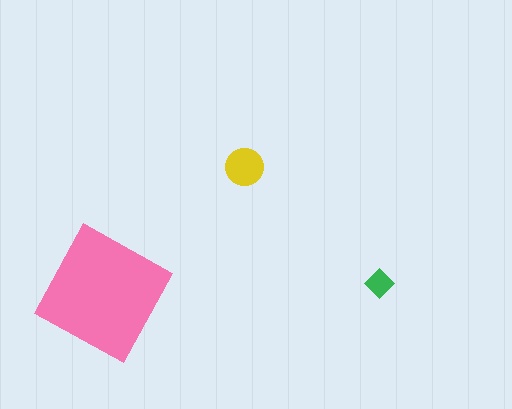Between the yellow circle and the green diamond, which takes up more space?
The yellow circle.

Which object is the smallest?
The green diamond.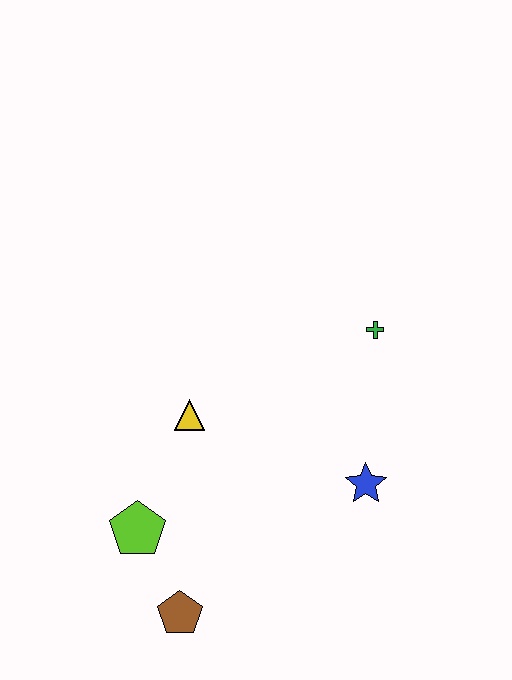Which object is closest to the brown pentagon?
The lime pentagon is closest to the brown pentagon.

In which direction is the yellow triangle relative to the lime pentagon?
The yellow triangle is above the lime pentagon.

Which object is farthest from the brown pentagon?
The green cross is farthest from the brown pentagon.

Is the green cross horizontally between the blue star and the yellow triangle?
No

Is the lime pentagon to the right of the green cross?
No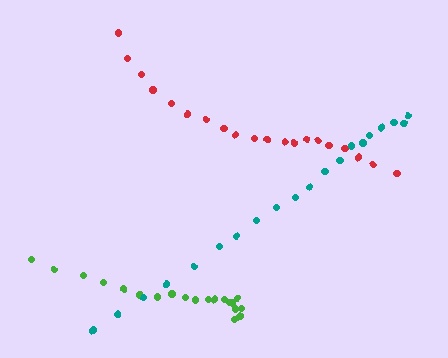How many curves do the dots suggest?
There are 3 distinct paths.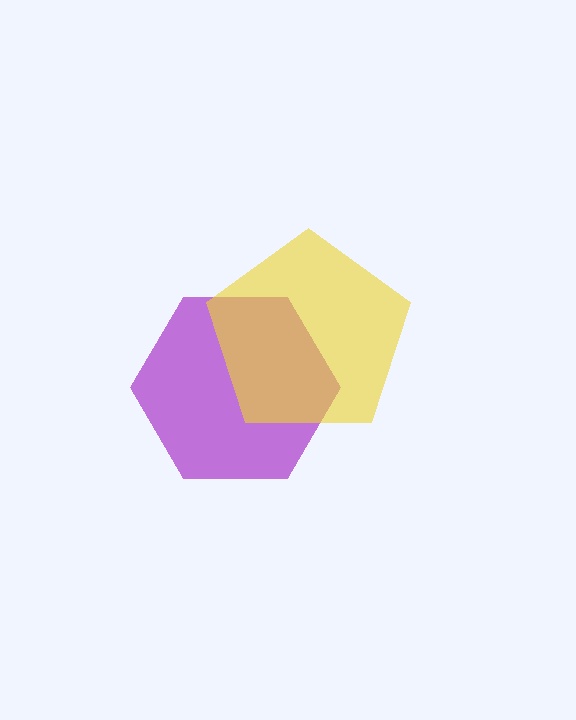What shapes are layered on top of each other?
The layered shapes are: a purple hexagon, a yellow pentagon.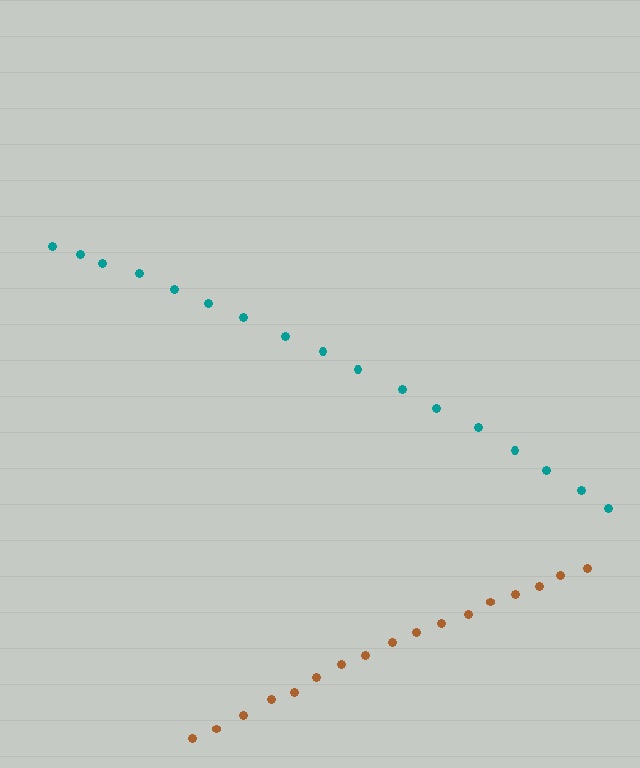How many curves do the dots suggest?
There are 2 distinct paths.